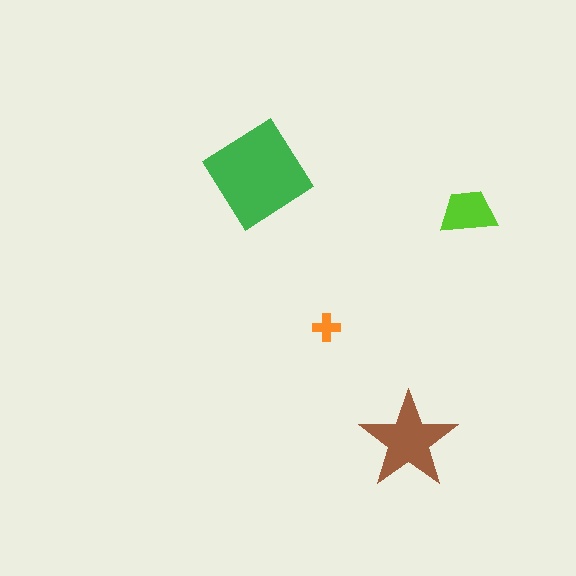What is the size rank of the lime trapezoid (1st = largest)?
3rd.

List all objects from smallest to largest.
The orange cross, the lime trapezoid, the brown star, the green diamond.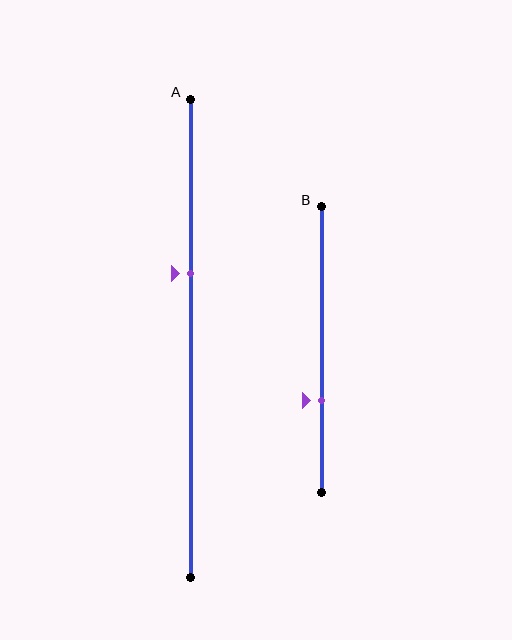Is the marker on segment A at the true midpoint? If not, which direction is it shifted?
No, the marker on segment A is shifted upward by about 14% of the segment length.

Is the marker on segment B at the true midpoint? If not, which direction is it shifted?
No, the marker on segment B is shifted downward by about 18% of the segment length.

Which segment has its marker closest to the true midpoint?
Segment A has its marker closest to the true midpoint.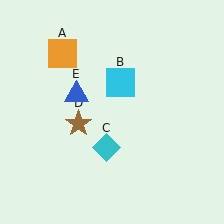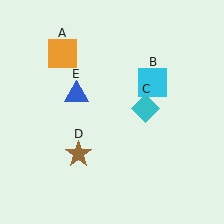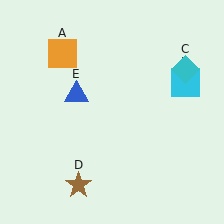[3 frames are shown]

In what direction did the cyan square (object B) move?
The cyan square (object B) moved right.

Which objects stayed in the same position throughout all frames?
Orange square (object A) and blue triangle (object E) remained stationary.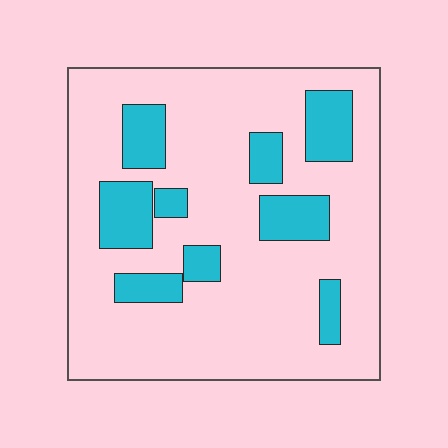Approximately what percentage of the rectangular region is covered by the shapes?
Approximately 20%.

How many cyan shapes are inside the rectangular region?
9.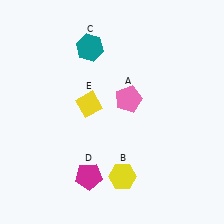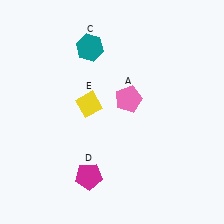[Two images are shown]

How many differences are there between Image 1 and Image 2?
There is 1 difference between the two images.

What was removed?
The yellow hexagon (B) was removed in Image 2.